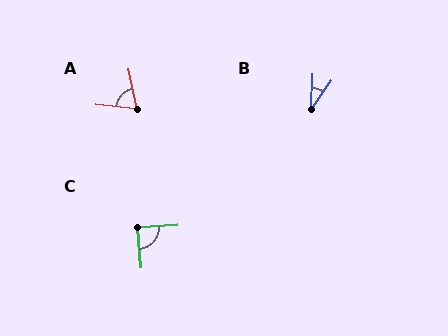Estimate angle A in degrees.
Approximately 73 degrees.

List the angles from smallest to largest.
B (32°), A (73°), C (88°).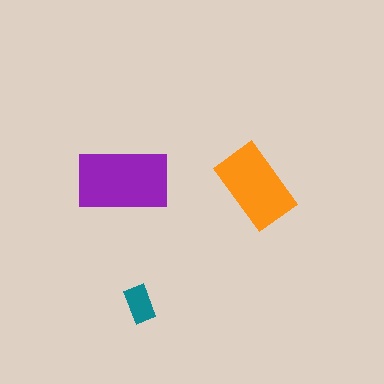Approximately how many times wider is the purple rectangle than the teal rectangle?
About 2.5 times wider.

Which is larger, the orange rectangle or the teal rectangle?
The orange one.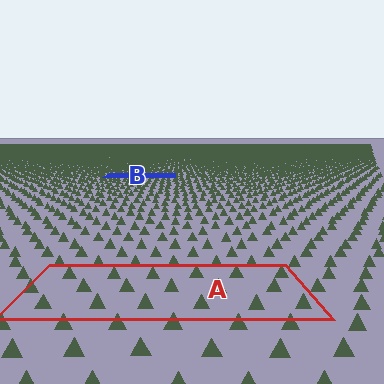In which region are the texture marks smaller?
The texture marks are smaller in region B, because it is farther away.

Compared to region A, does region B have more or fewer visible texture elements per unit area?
Region B has more texture elements per unit area — they are packed more densely because it is farther away.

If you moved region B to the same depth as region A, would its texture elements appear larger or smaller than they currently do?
They would appear larger. At a closer depth, the same texture elements are projected at a bigger on-screen size.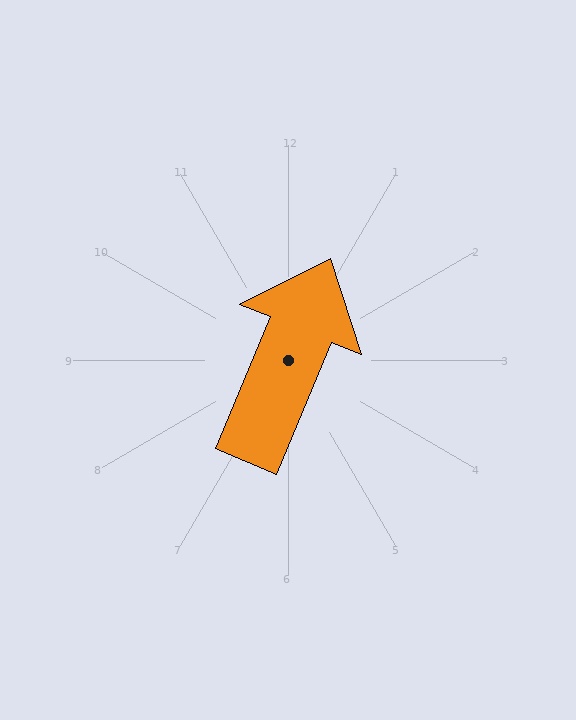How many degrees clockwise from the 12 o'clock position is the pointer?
Approximately 23 degrees.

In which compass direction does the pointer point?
Northeast.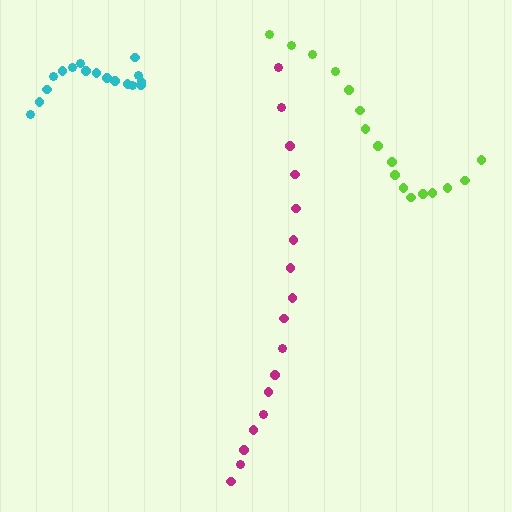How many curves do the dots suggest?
There are 3 distinct paths.